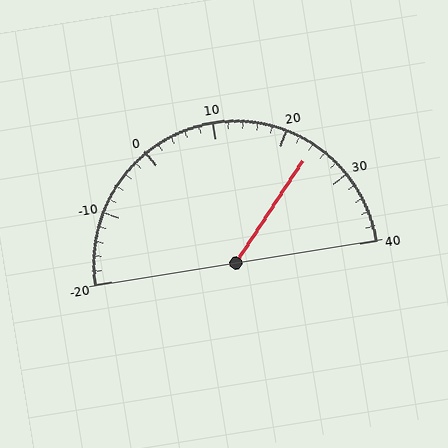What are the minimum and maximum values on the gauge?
The gauge ranges from -20 to 40.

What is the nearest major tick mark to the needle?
The nearest major tick mark is 20.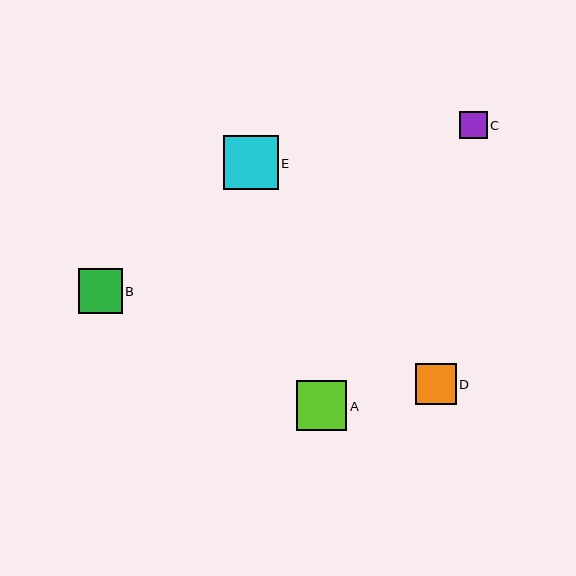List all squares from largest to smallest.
From largest to smallest: E, A, B, D, C.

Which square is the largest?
Square E is the largest with a size of approximately 54 pixels.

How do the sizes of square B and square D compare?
Square B and square D are approximately the same size.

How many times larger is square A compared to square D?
Square A is approximately 1.2 times the size of square D.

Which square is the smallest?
Square C is the smallest with a size of approximately 27 pixels.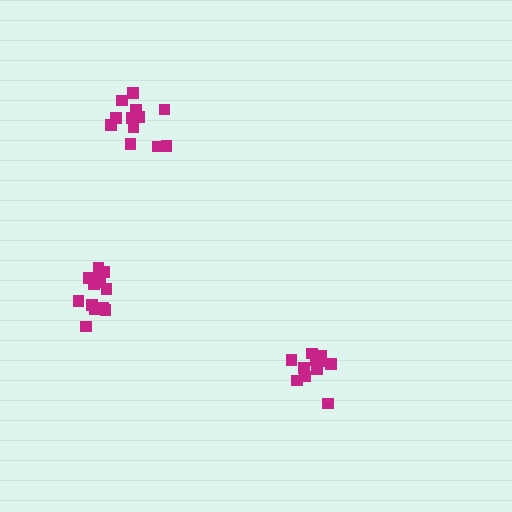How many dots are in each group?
Group 1: 14 dots, Group 2: 12 dots, Group 3: 11 dots (37 total).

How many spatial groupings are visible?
There are 3 spatial groupings.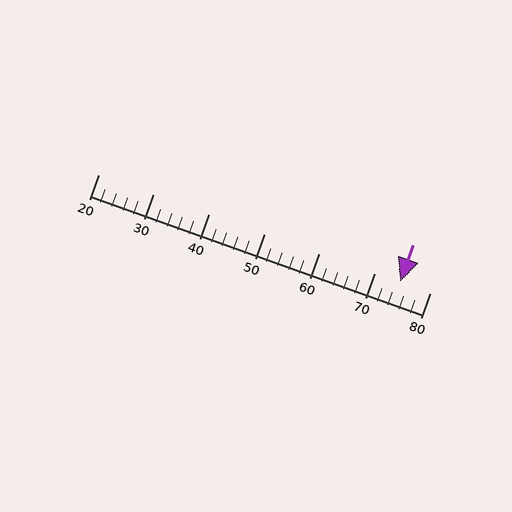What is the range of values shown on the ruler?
The ruler shows values from 20 to 80.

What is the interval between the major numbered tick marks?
The major tick marks are spaced 10 units apart.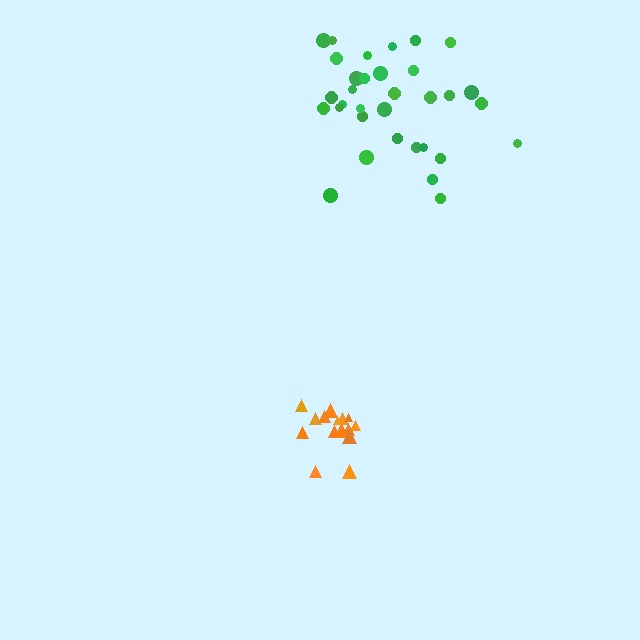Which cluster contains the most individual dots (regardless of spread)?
Green (34).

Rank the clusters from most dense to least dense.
orange, green.